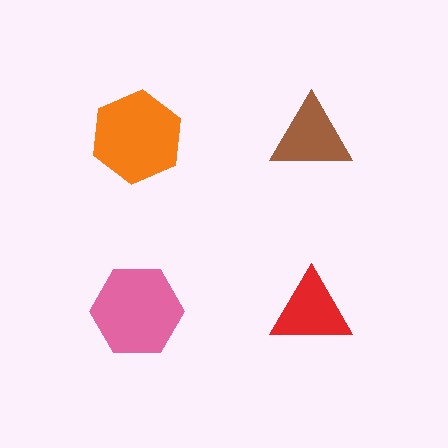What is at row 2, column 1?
A pink hexagon.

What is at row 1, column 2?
A brown triangle.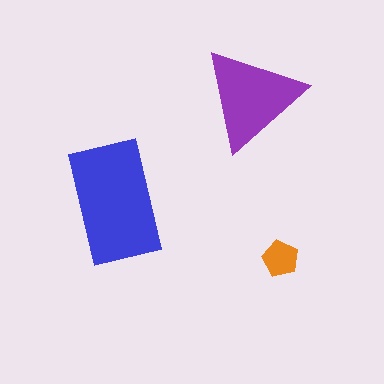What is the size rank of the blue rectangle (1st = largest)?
1st.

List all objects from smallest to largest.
The orange pentagon, the purple triangle, the blue rectangle.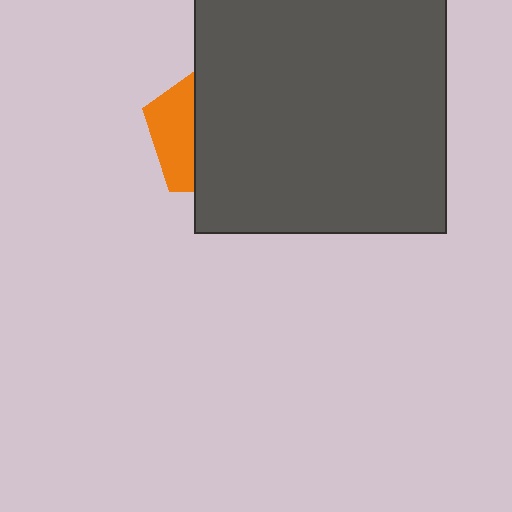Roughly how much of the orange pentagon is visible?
A small part of it is visible (roughly 32%).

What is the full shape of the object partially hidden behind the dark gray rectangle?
The partially hidden object is an orange pentagon.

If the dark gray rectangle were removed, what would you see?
You would see the complete orange pentagon.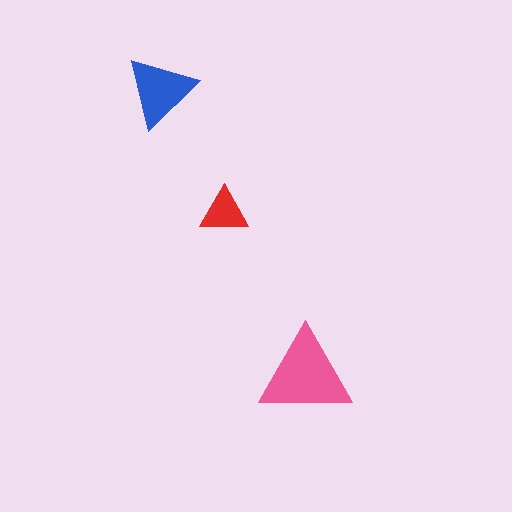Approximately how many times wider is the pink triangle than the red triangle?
About 2 times wider.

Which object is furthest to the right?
The pink triangle is rightmost.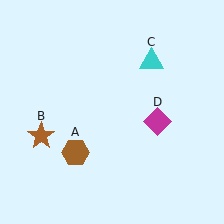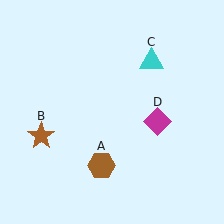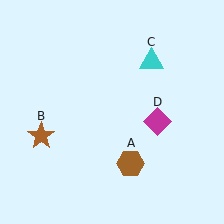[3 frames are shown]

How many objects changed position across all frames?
1 object changed position: brown hexagon (object A).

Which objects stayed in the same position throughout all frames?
Brown star (object B) and cyan triangle (object C) and magenta diamond (object D) remained stationary.